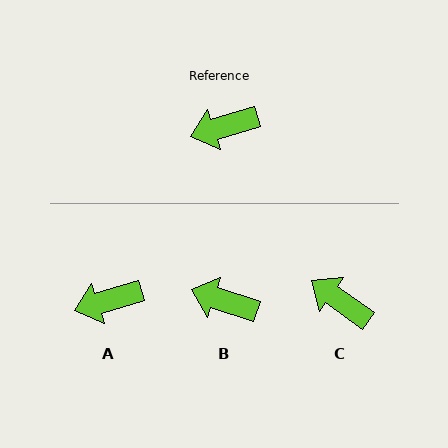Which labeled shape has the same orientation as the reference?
A.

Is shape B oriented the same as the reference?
No, it is off by about 36 degrees.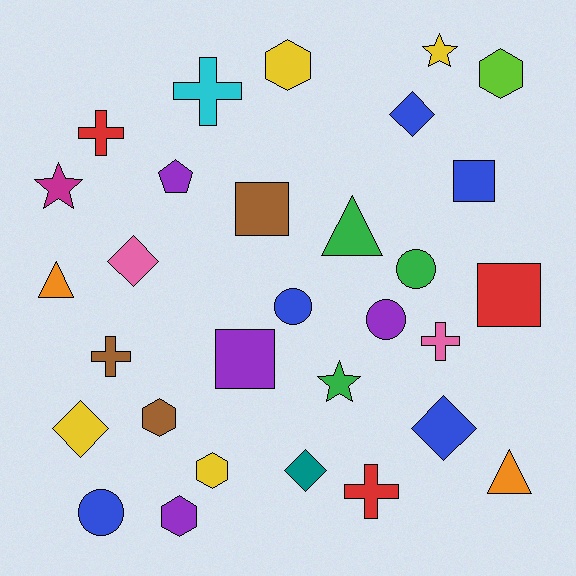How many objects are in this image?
There are 30 objects.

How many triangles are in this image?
There are 3 triangles.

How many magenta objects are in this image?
There is 1 magenta object.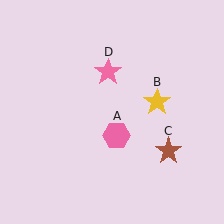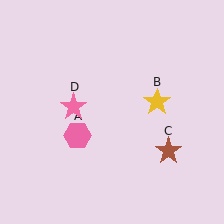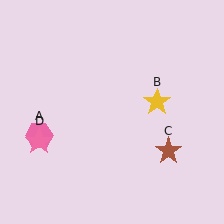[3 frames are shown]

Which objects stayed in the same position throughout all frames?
Yellow star (object B) and brown star (object C) remained stationary.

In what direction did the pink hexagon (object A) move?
The pink hexagon (object A) moved left.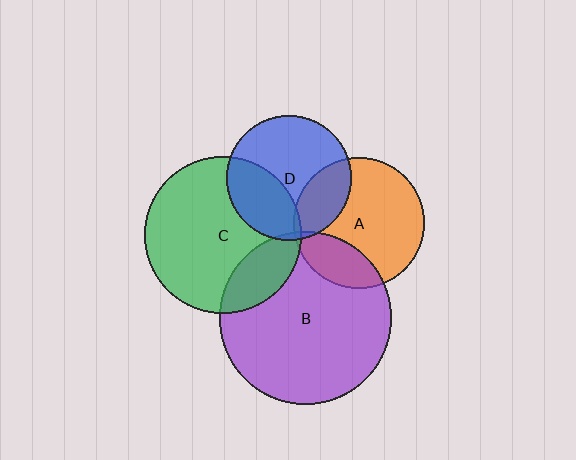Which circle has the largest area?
Circle B (purple).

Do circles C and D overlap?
Yes.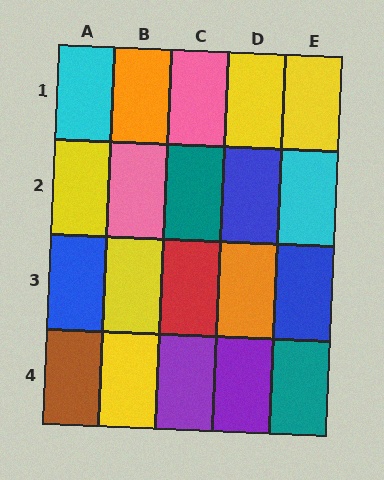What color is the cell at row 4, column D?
Purple.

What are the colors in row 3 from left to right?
Blue, yellow, red, orange, blue.